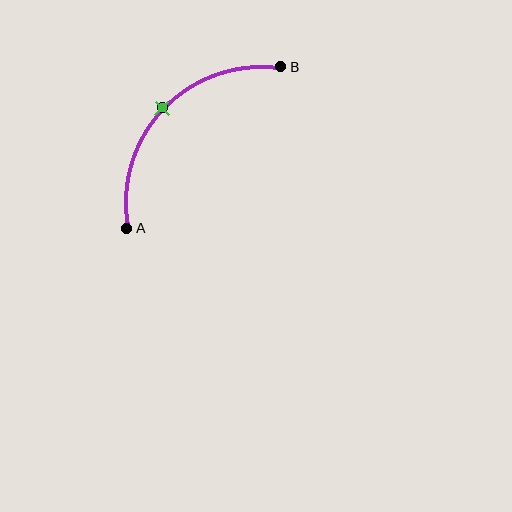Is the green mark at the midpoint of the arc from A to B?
Yes. The green mark lies on the arc at equal arc-length from both A and B — it is the arc midpoint.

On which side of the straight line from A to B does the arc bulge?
The arc bulges above and to the left of the straight line connecting A and B.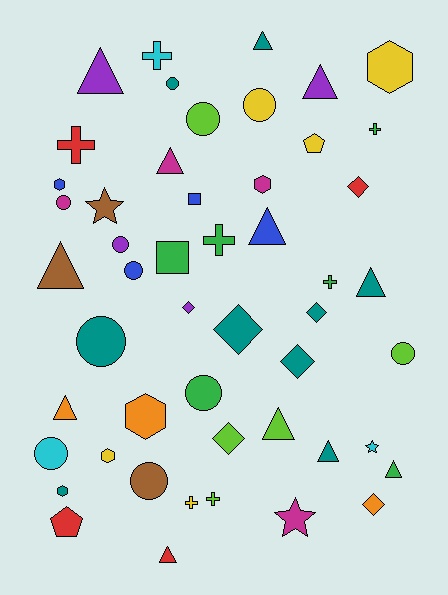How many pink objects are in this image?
There are no pink objects.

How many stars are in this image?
There are 3 stars.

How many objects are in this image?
There are 50 objects.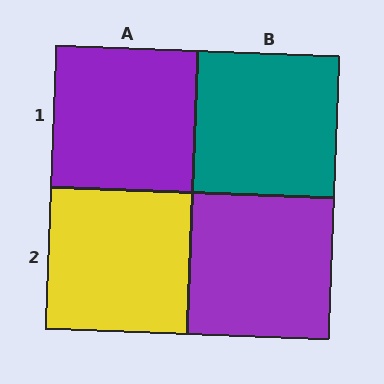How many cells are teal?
1 cell is teal.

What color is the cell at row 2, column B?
Purple.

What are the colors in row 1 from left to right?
Purple, teal.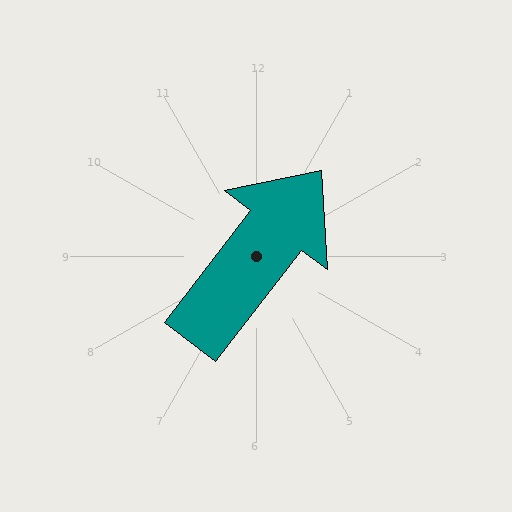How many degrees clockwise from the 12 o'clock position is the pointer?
Approximately 38 degrees.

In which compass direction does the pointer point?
Northeast.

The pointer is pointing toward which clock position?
Roughly 1 o'clock.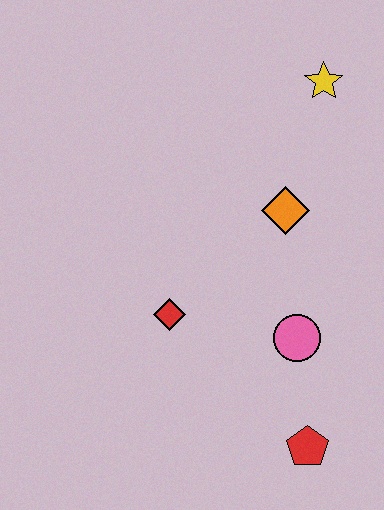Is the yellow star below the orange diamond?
No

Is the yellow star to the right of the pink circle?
Yes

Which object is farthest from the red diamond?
The yellow star is farthest from the red diamond.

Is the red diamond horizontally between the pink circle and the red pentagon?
No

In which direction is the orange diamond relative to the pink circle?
The orange diamond is above the pink circle.